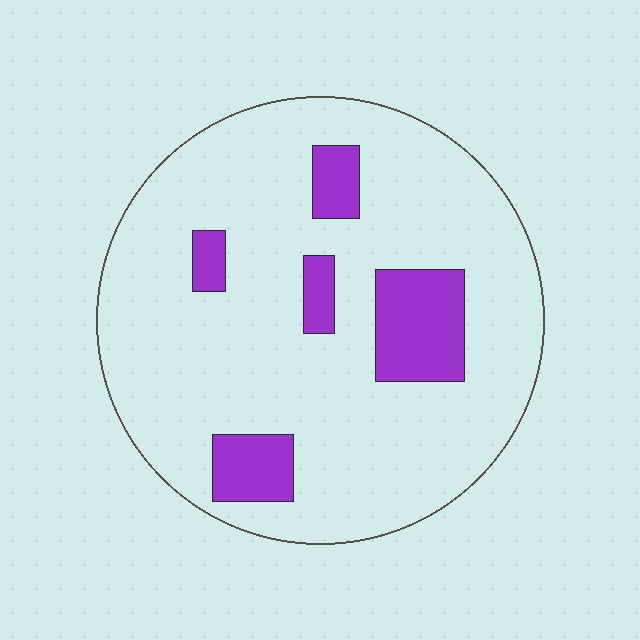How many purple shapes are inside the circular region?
5.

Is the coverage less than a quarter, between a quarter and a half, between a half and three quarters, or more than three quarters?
Less than a quarter.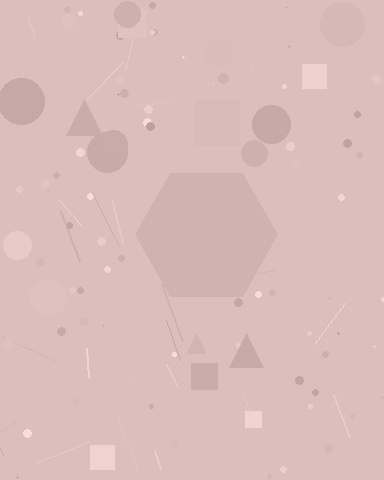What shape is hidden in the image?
A hexagon is hidden in the image.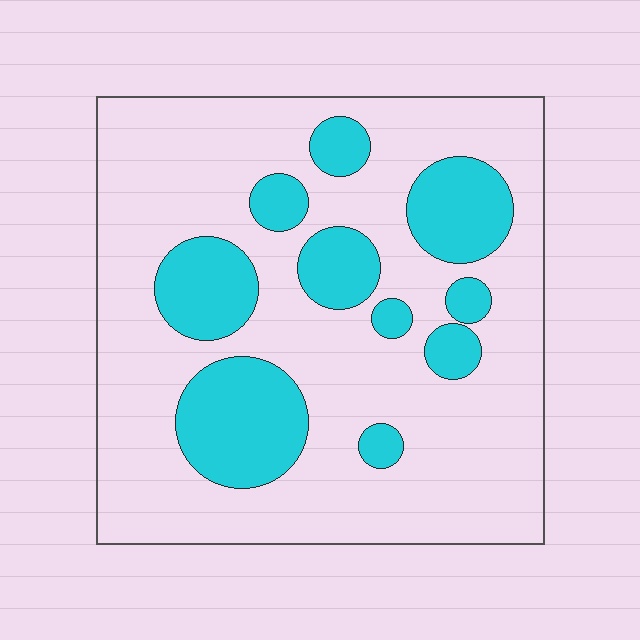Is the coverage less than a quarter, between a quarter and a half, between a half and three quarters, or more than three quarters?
Less than a quarter.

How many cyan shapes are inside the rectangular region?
10.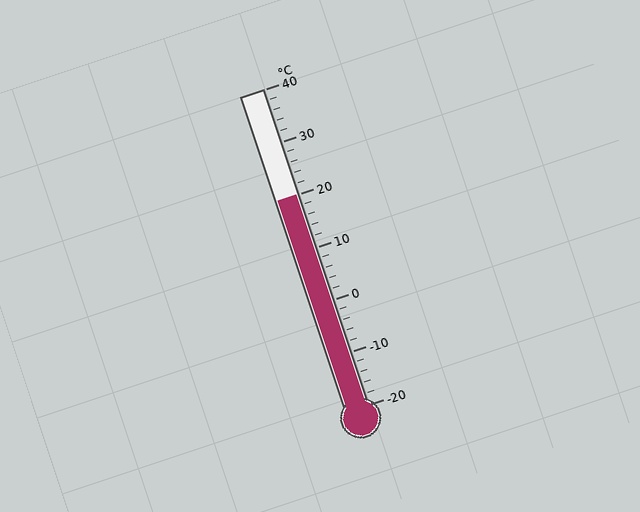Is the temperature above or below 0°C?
The temperature is above 0°C.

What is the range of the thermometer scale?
The thermometer scale ranges from -20°C to 40°C.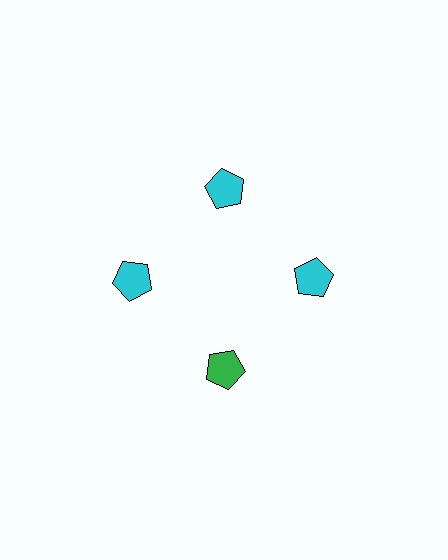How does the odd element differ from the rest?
It has a different color: green instead of cyan.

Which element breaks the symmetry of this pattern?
The green pentagon at roughly the 6 o'clock position breaks the symmetry. All other shapes are cyan pentagons.